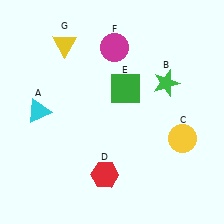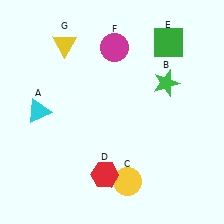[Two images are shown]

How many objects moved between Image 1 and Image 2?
2 objects moved between the two images.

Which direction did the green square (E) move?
The green square (E) moved up.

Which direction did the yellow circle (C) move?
The yellow circle (C) moved left.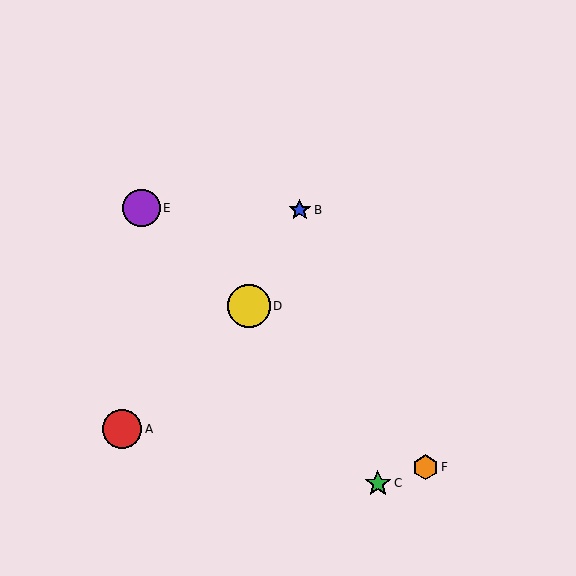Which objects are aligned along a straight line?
Objects D, E, F are aligned along a straight line.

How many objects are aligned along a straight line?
3 objects (D, E, F) are aligned along a straight line.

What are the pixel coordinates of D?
Object D is at (249, 306).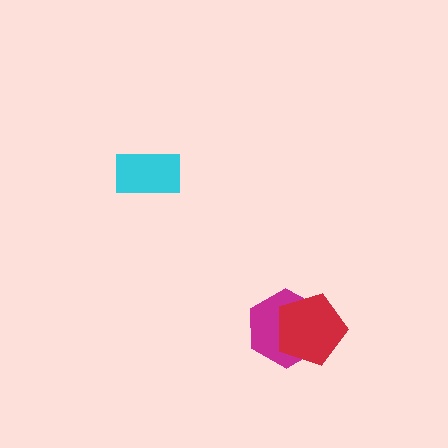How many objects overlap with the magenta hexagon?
1 object overlaps with the magenta hexagon.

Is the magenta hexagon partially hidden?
Yes, it is partially covered by another shape.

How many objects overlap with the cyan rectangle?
0 objects overlap with the cyan rectangle.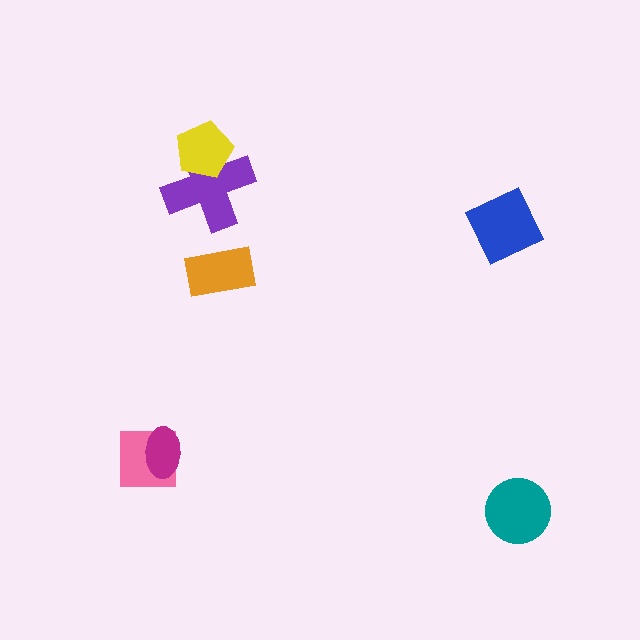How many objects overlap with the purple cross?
1 object overlaps with the purple cross.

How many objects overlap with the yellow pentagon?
1 object overlaps with the yellow pentagon.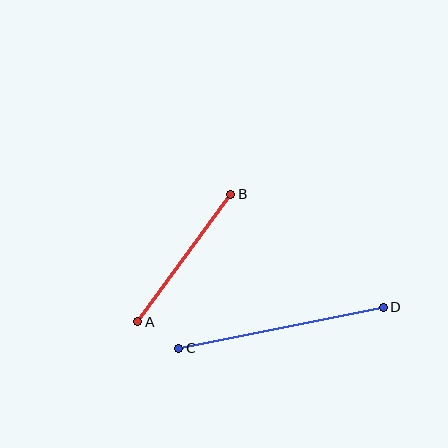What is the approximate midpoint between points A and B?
The midpoint is at approximately (184, 258) pixels.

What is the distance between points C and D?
The distance is approximately 209 pixels.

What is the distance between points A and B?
The distance is approximately 158 pixels.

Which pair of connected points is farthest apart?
Points C and D are farthest apart.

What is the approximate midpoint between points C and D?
The midpoint is at approximately (281, 328) pixels.